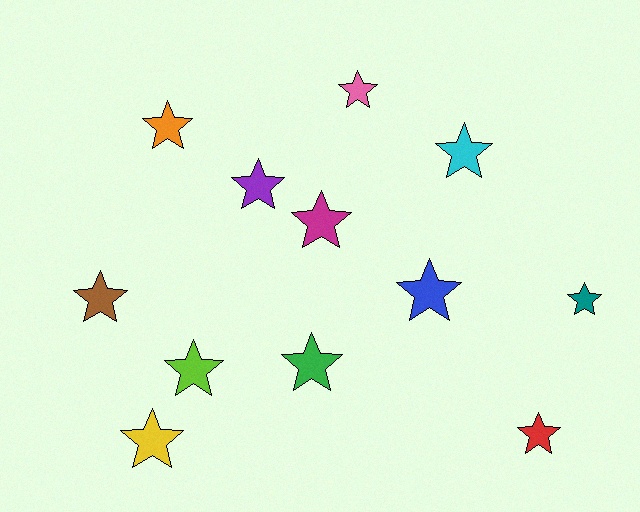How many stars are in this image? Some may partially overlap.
There are 12 stars.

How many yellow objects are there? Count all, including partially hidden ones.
There is 1 yellow object.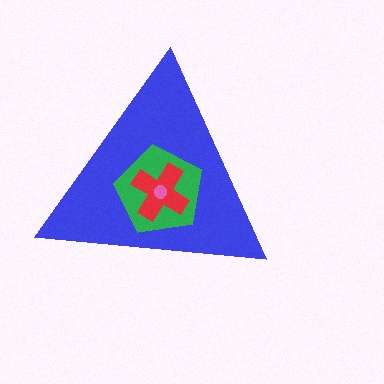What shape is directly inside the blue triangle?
The green pentagon.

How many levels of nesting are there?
4.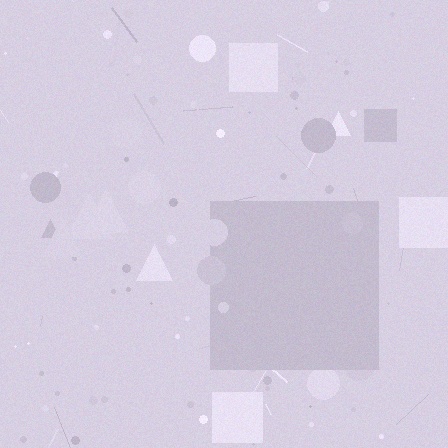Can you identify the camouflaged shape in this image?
The camouflaged shape is a square.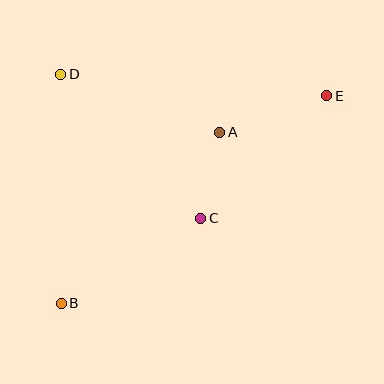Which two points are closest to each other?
Points A and C are closest to each other.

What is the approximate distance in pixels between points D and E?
The distance between D and E is approximately 267 pixels.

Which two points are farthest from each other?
Points B and E are farthest from each other.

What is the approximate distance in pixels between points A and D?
The distance between A and D is approximately 169 pixels.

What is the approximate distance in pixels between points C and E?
The distance between C and E is approximately 176 pixels.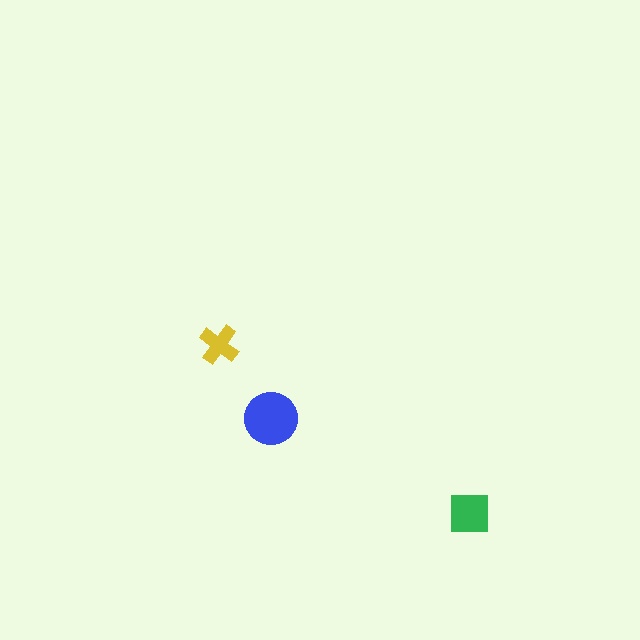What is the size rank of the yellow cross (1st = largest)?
3rd.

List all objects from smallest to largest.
The yellow cross, the green square, the blue circle.